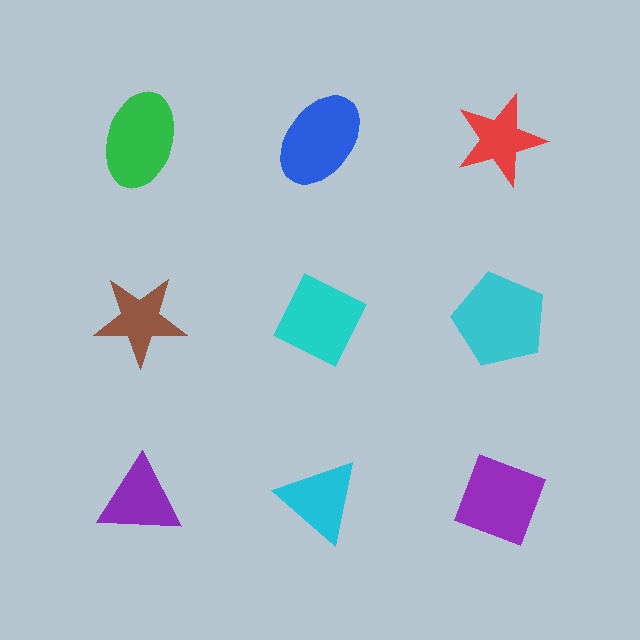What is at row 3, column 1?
A purple triangle.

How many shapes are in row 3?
3 shapes.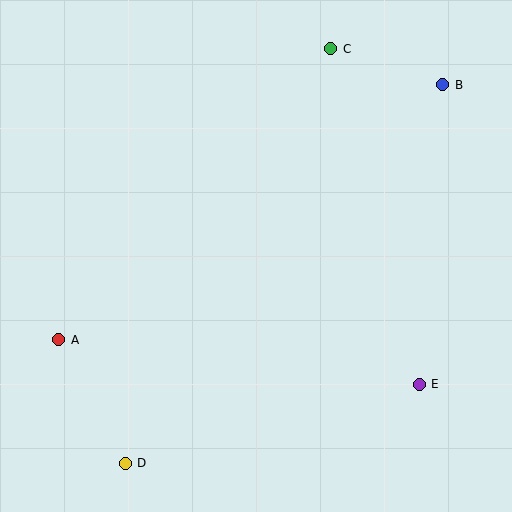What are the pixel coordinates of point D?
Point D is at (125, 464).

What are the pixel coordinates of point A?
Point A is at (59, 340).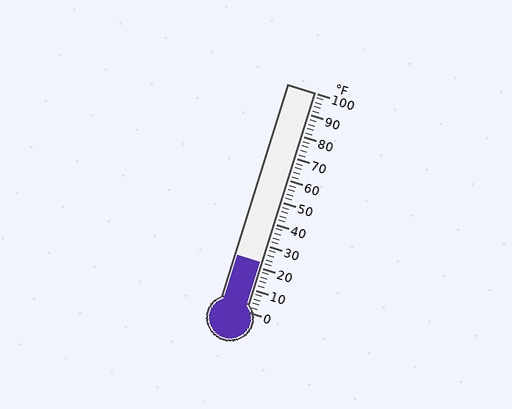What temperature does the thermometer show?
The thermometer shows approximately 22°F.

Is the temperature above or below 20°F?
The temperature is above 20°F.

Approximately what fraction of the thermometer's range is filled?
The thermometer is filled to approximately 20% of its range.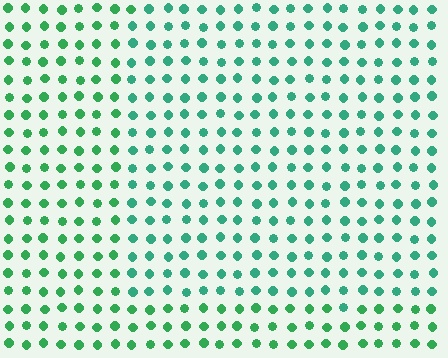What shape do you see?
I see a rectangle.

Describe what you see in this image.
The image is filled with small green elements in a uniform arrangement. A rectangle-shaped region is visible where the elements are tinted to a slightly different hue, forming a subtle color boundary.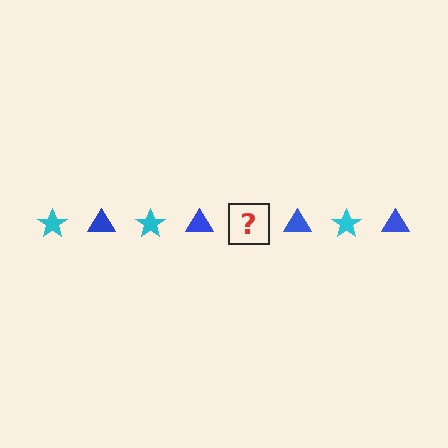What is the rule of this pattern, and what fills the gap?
The rule is that the pattern alternates between cyan star and blue triangle. The gap should be filled with a cyan star.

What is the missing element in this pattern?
The missing element is a cyan star.